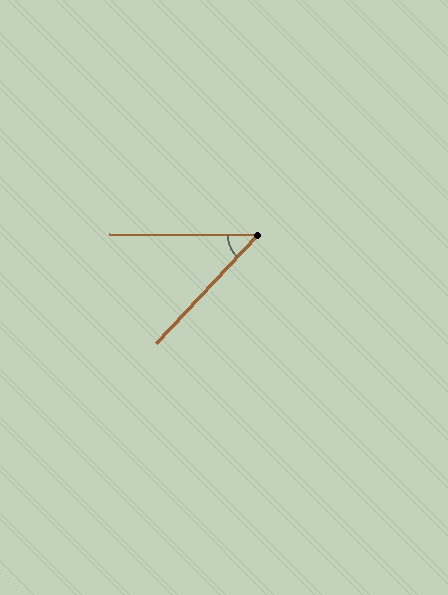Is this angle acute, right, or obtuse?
It is acute.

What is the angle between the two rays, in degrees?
Approximately 47 degrees.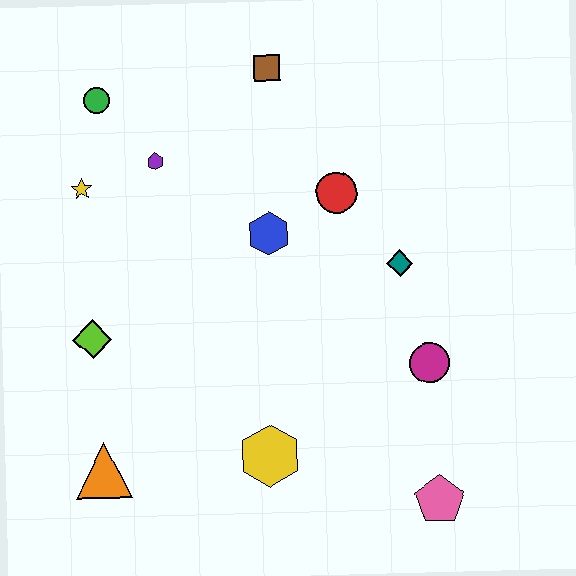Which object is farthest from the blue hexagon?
The pink pentagon is farthest from the blue hexagon.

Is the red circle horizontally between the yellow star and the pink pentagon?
Yes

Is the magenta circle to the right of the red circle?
Yes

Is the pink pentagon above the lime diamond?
No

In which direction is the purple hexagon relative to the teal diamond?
The purple hexagon is to the left of the teal diamond.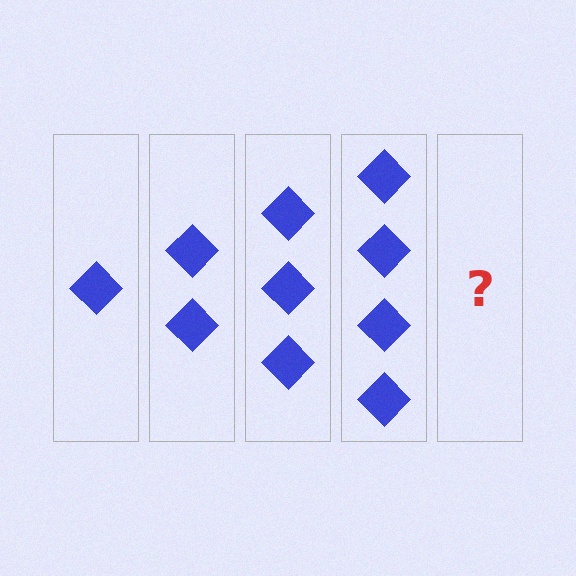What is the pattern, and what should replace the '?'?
The pattern is that each step adds one more diamond. The '?' should be 5 diamonds.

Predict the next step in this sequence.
The next step is 5 diamonds.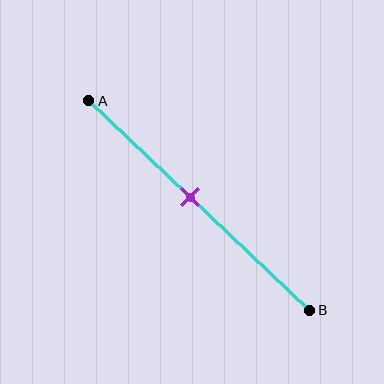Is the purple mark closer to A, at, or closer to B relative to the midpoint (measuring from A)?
The purple mark is closer to point A than the midpoint of segment AB.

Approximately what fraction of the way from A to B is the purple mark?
The purple mark is approximately 45% of the way from A to B.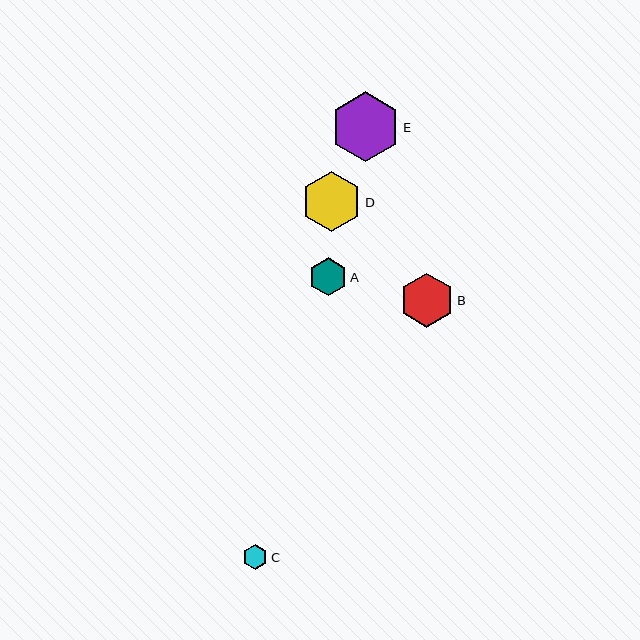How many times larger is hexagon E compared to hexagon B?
Hexagon E is approximately 1.3 times the size of hexagon B.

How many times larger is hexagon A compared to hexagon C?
Hexagon A is approximately 1.5 times the size of hexagon C.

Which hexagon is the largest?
Hexagon E is the largest with a size of approximately 70 pixels.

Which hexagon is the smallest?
Hexagon C is the smallest with a size of approximately 25 pixels.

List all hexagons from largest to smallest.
From largest to smallest: E, D, B, A, C.